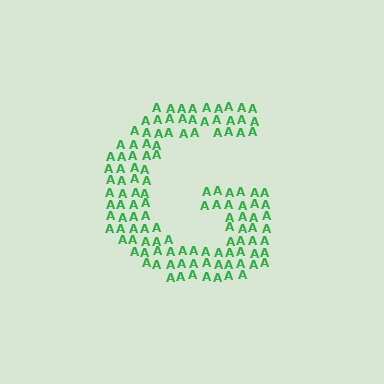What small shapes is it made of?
It is made of small letter A's.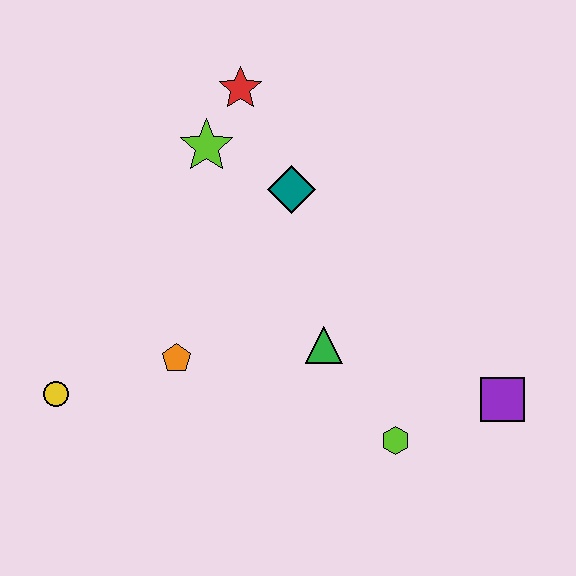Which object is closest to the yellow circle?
The orange pentagon is closest to the yellow circle.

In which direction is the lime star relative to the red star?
The lime star is below the red star.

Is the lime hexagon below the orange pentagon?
Yes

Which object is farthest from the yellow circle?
The purple square is farthest from the yellow circle.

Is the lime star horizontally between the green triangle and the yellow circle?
Yes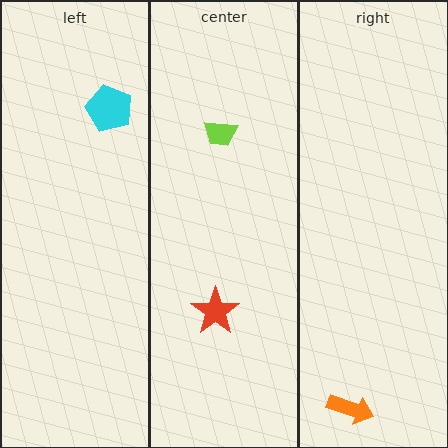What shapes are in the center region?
The lime trapezoid, the red star.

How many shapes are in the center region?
2.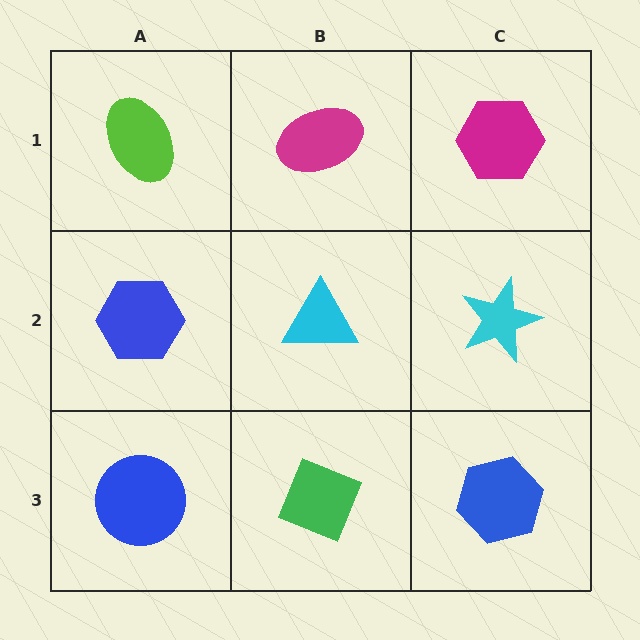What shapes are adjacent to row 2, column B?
A magenta ellipse (row 1, column B), a green diamond (row 3, column B), a blue hexagon (row 2, column A), a cyan star (row 2, column C).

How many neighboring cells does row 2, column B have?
4.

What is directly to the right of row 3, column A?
A green diamond.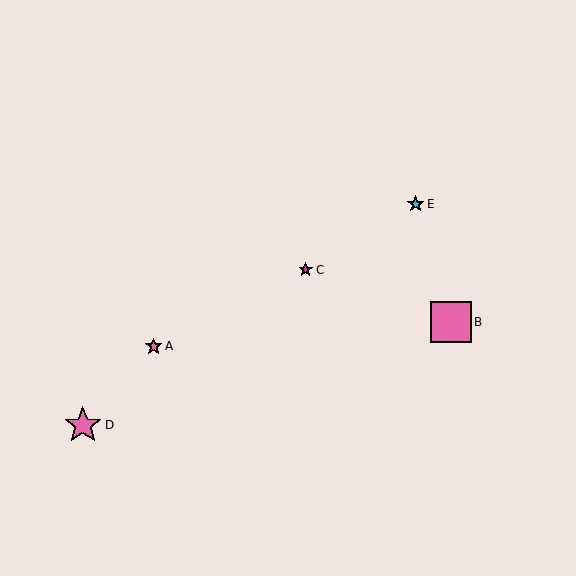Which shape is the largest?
The pink square (labeled B) is the largest.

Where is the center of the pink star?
The center of the pink star is at (154, 346).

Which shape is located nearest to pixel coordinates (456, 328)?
The pink square (labeled B) at (451, 322) is nearest to that location.